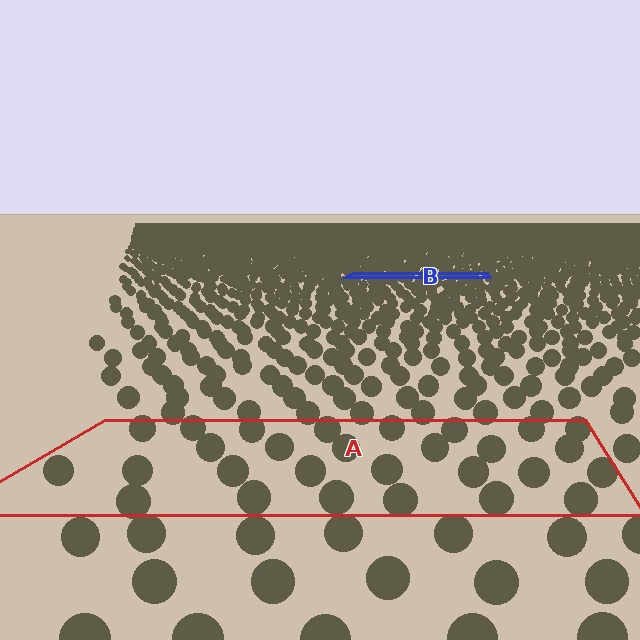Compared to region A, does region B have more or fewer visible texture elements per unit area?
Region B has more texture elements per unit area — they are packed more densely because it is farther away.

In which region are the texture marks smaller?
The texture marks are smaller in region B, because it is farther away.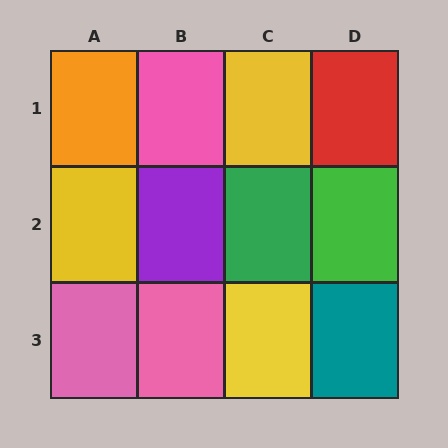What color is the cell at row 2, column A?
Yellow.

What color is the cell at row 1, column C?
Yellow.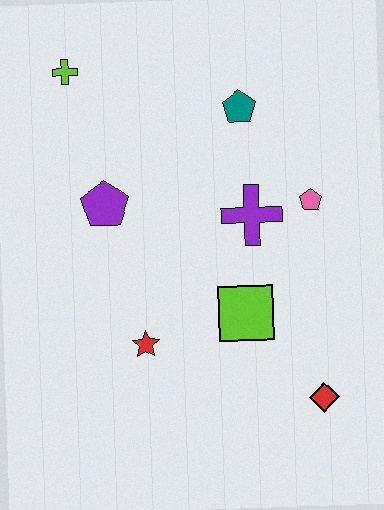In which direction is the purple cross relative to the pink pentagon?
The purple cross is to the left of the pink pentagon.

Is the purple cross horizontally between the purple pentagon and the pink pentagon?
Yes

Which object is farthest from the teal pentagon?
The red diamond is farthest from the teal pentagon.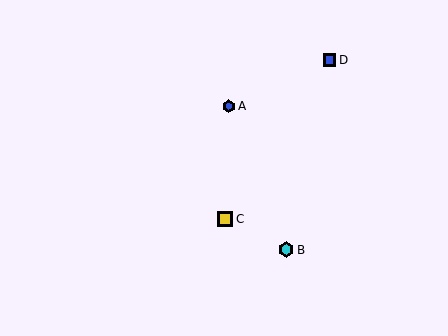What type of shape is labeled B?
Shape B is a cyan hexagon.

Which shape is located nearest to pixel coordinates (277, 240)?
The cyan hexagon (labeled B) at (286, 250) is nearest to that location.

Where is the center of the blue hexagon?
The center of the blue hexagon is at (229, 106).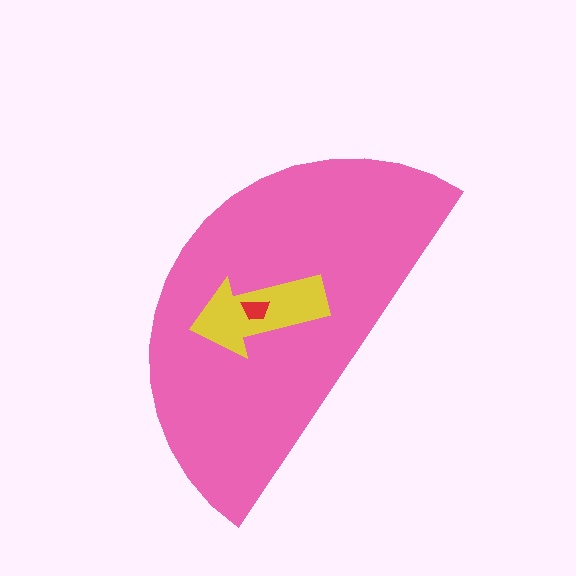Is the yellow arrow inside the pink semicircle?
Yes.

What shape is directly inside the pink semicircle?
The yellow arrow.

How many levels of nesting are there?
3.